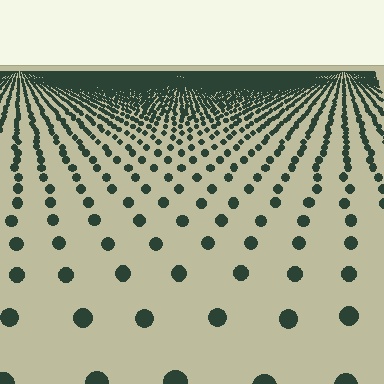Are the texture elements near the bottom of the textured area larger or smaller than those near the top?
Larger. Near the bottom, elements are closer to the viewer and appear at a bigger on-screen size.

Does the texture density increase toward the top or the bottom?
Density increases toward the top.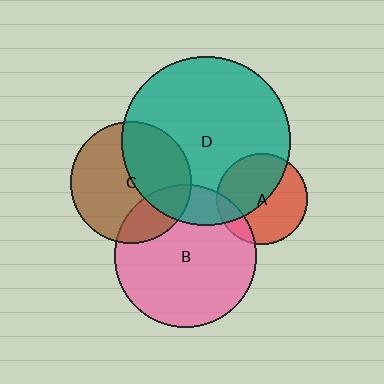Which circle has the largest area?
Circle D (teal).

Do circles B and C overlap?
Yes.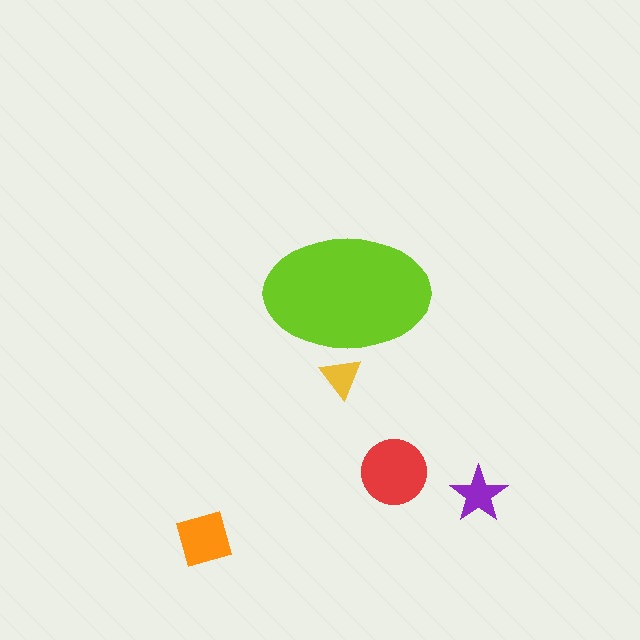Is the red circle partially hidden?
No, the red circle is fully visible.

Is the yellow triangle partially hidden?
Yes, the yellow triangle is partially hidden behind the lime ellipse.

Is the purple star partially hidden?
No, the purple star is fully visible.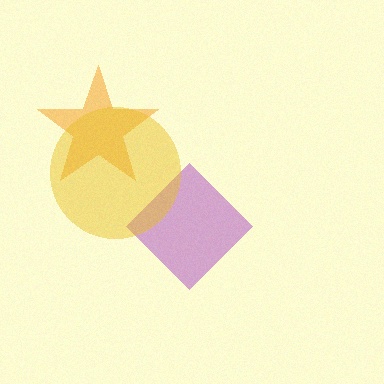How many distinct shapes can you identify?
There are 3 distinct shapes: a purple diamond, an orange star, a yellow circle.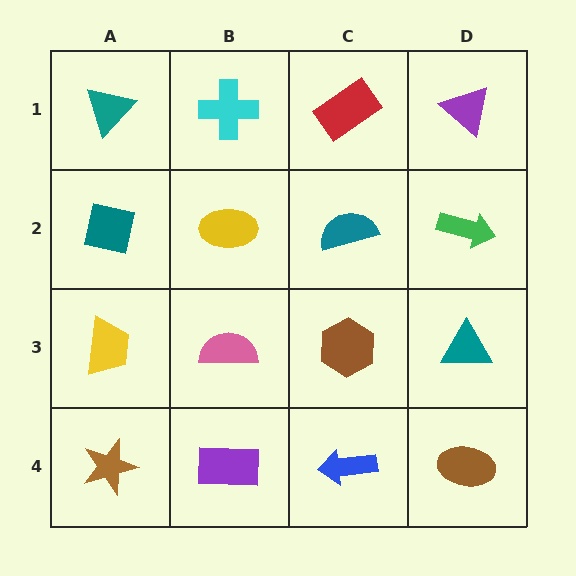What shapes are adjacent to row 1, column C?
A teal semicircle (row 2, column C), a cyan cross (row 1, column B), a purple triangle (row 1, column D).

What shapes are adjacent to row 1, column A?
A teal square (row 2, column A), a cyan cross (row 1, column B).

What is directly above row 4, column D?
A teal triangle.